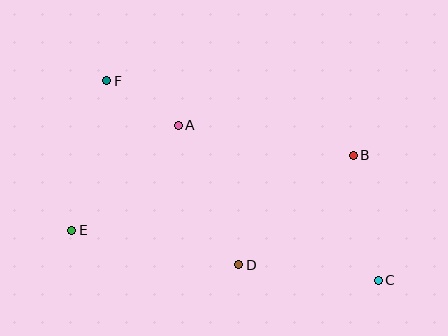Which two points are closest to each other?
Points A and F are closest to each other.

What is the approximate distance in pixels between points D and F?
The distance between D and F is approximately 226 pixels.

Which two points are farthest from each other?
Points C and F are farthest from each other.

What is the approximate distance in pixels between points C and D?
The distance between C and D is approximately 140 pixels.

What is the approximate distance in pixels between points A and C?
The distance between A and C is approximately 253 pixels.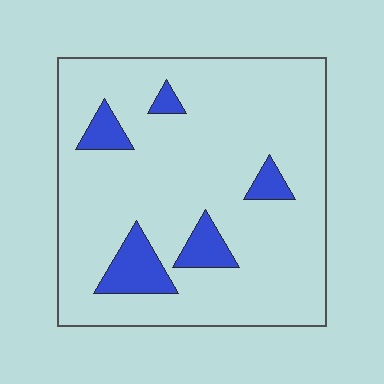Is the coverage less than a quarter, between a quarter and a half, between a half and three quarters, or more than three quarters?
Less than a quarter.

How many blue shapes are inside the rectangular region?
5.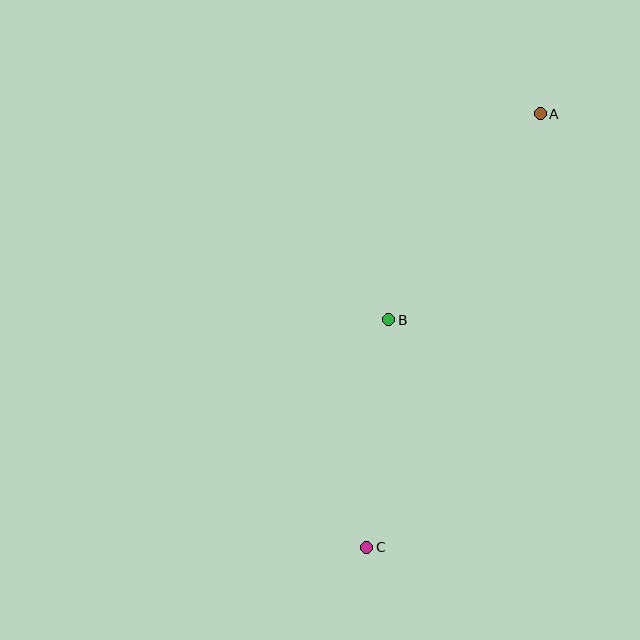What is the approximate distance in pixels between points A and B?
The distance between A and B is approximately 256 pixels.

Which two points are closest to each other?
Points B and C are closest to each other.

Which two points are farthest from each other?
Points A and C are farthest from each other.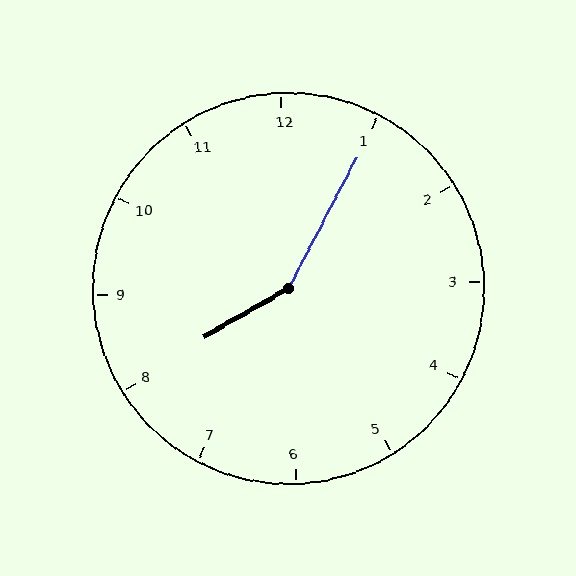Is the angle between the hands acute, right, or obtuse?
It is obtuse.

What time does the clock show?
8:05.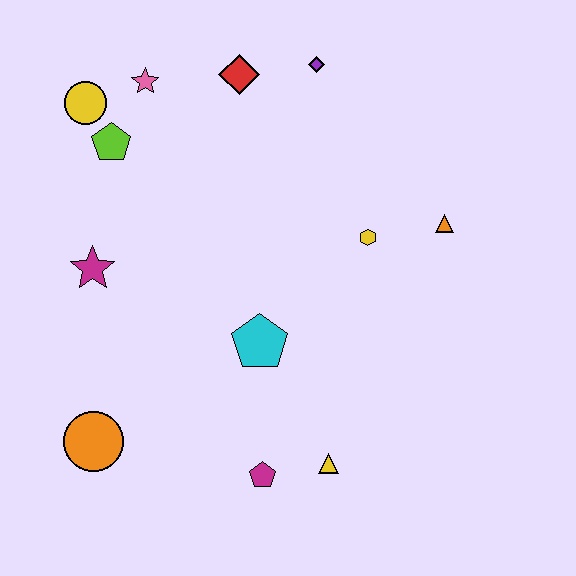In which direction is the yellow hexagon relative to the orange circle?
The yellow hexagon is to the right of the orange circle.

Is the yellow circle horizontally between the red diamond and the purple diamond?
No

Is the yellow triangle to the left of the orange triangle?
Yes